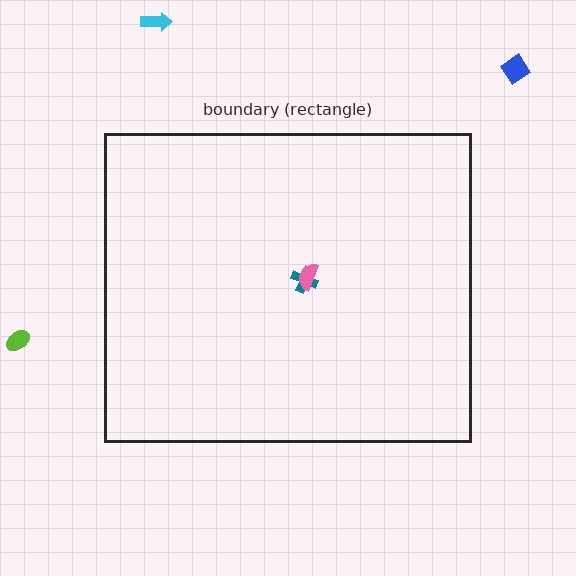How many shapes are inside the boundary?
2 inside, 3 outside.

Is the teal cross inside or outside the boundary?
Inside.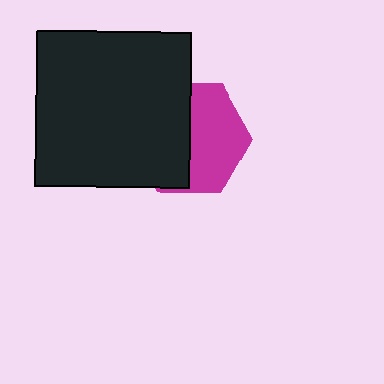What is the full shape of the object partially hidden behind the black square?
The partially hidden object is a magenta hexagon.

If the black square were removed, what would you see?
You would see the complete magenta hexagon.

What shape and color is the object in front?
The object in front is a black square.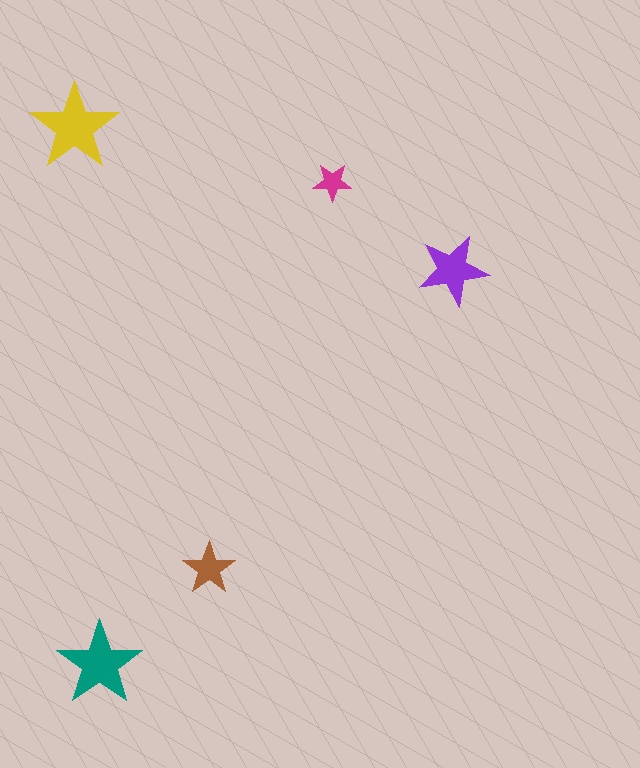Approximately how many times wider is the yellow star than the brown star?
About 1.5 times wider.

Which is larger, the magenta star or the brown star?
The brown one.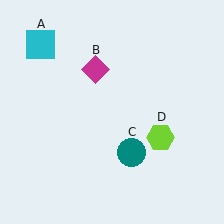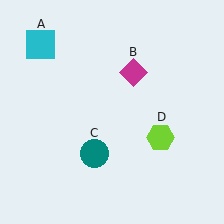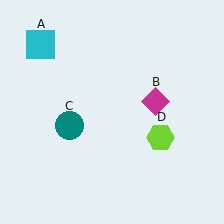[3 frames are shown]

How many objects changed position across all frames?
2 objects changed position: magenta diamond (object B), teal circle (object C).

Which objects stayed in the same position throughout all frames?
Cyan square (object A) and lime hexagon (object D) remained stationary.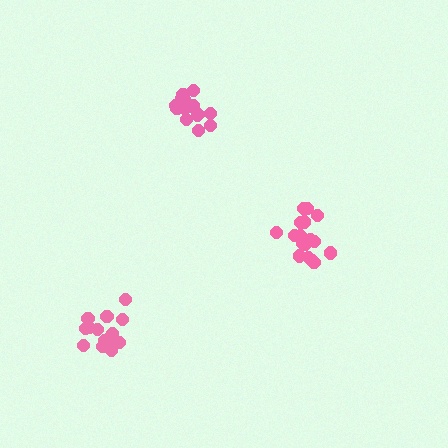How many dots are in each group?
Group 1: 16 dots, Group 2: 18 dots, Group 3: 14 dots (48 total).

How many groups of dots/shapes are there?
There are 3 groups.